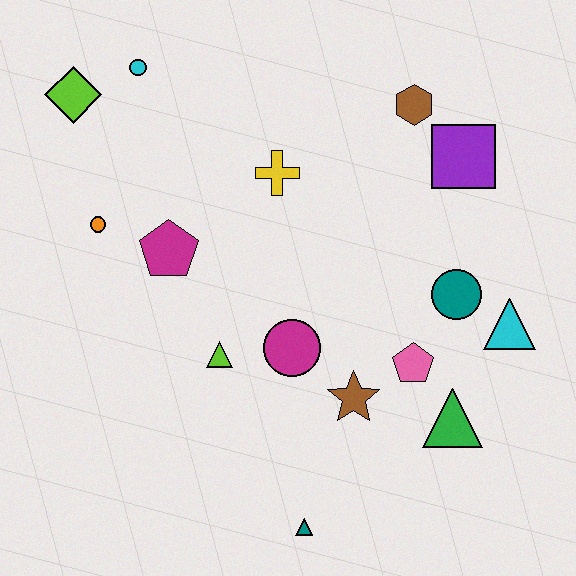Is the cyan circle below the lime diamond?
No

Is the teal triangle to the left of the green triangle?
Yes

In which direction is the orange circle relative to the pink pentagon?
The orange circle is to the left of the pink pentagon.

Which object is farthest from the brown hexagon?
The teal triangle is farthest from the brown hexagon.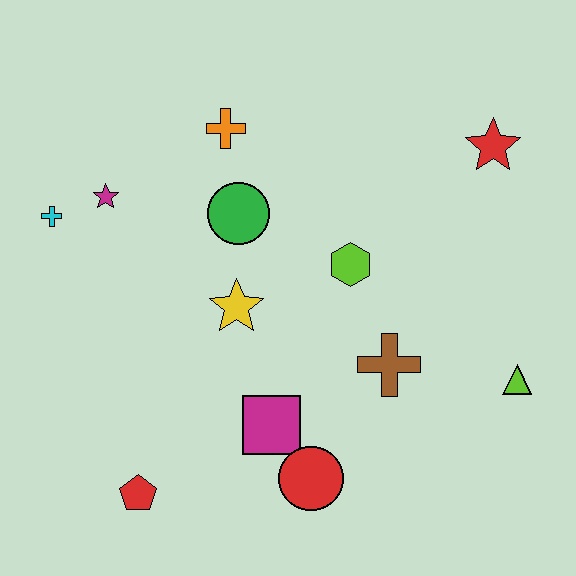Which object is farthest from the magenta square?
The red star is farthest from the magenta square.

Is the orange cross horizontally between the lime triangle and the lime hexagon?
No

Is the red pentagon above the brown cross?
No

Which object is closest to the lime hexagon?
The brown cross is closest to the lime hexagon.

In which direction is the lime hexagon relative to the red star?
The lime hexagon is to the left of the red star.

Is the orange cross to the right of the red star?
No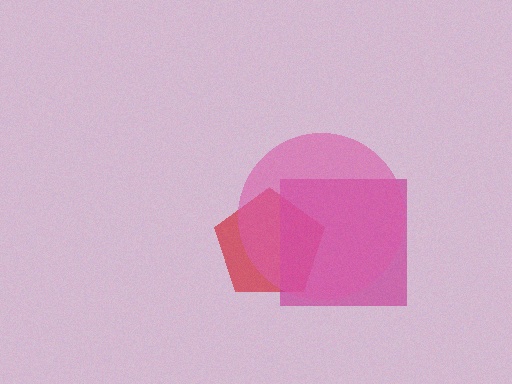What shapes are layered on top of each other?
The layered shapes are: a red pentagon, a magenta square, a pink circle.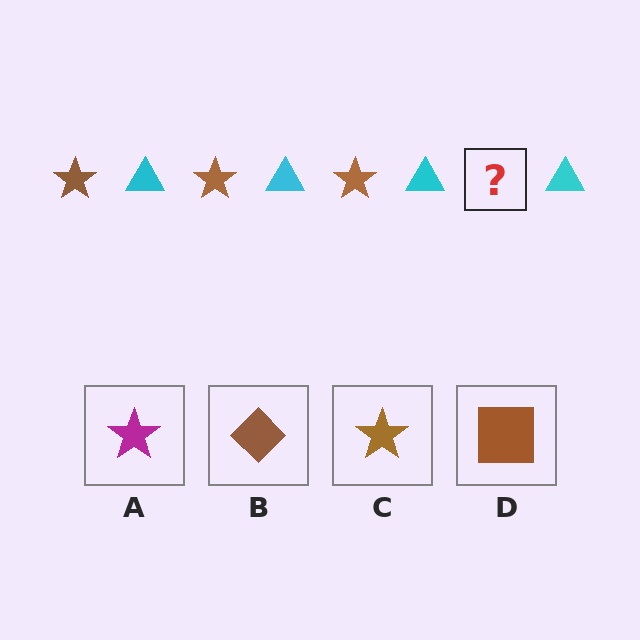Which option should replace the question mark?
Option C.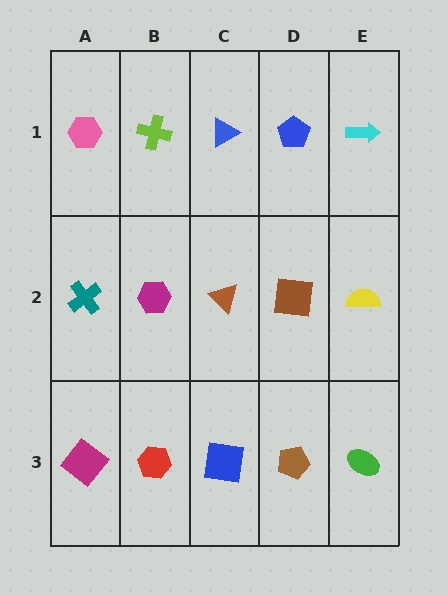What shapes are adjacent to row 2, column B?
A lime cross (row 1, column B), a red hexagon (row 3, column B), a teal cross (row 2, column A), a brown triangle (row 2, column C).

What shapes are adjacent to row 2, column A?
A pink hexagon (row 1, column A), a magenta diamond (row 3, column A), a magenta hexagon (row 2, column B).